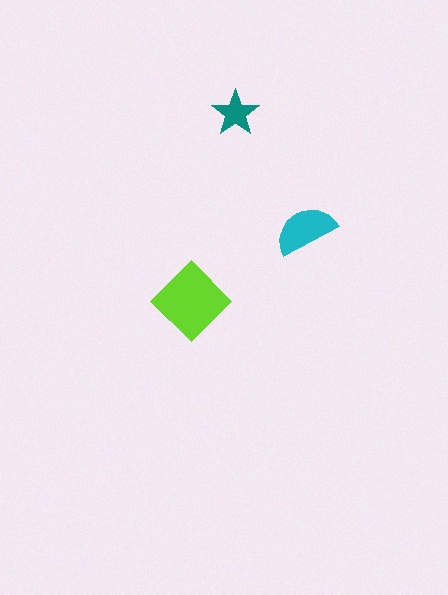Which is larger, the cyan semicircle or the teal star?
The cyan semicircle.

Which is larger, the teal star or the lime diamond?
The lime diamond.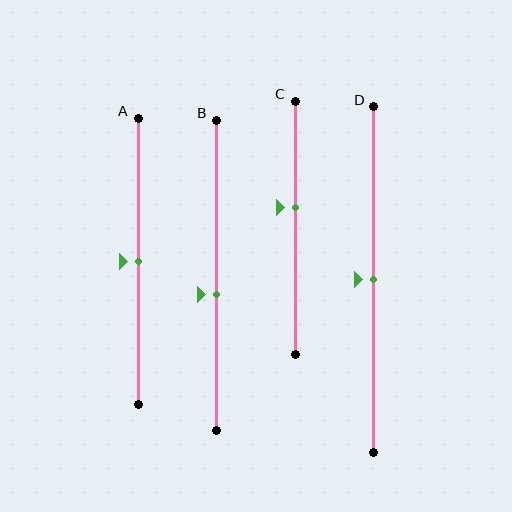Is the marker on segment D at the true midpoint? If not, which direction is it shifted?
Yes, the marker on segment D is at the true midpoint.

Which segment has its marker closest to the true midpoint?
Segment A has its marker closest to the true midpoint.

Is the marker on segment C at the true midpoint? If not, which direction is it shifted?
No, the marker on segment C is shifted upward by about 8% of the segment length.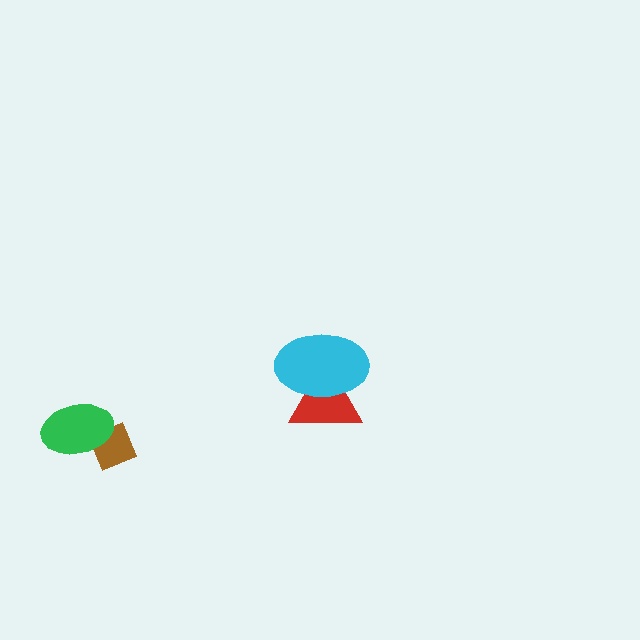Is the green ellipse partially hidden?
No, no other shape covers it.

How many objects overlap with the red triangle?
1 object overlaps with the red triangle.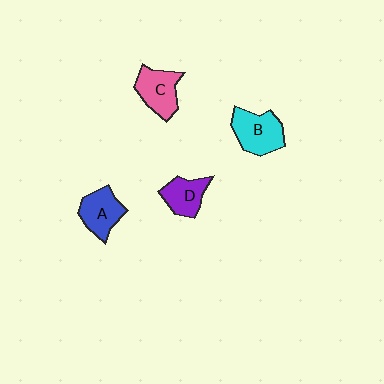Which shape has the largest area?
Shape B (cyan).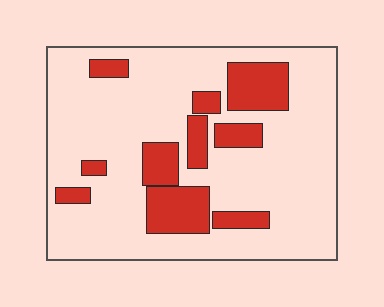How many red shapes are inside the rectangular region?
10.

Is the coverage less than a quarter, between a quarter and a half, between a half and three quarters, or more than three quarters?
Less than a quarter.